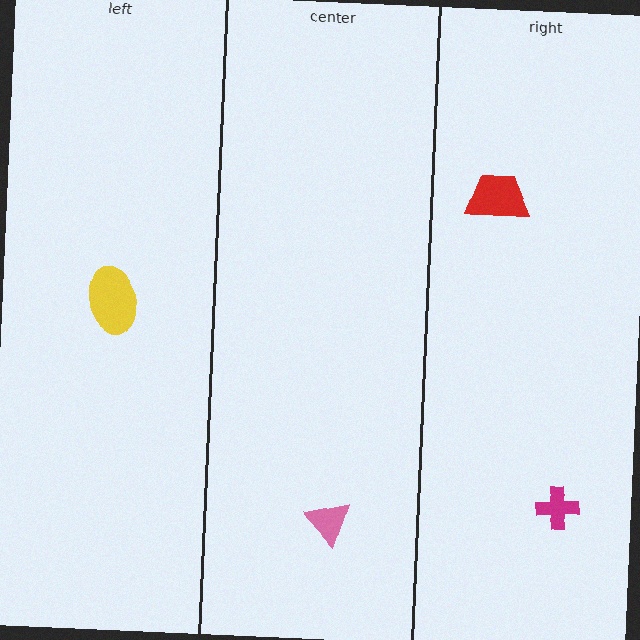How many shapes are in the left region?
1.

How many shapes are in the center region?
1.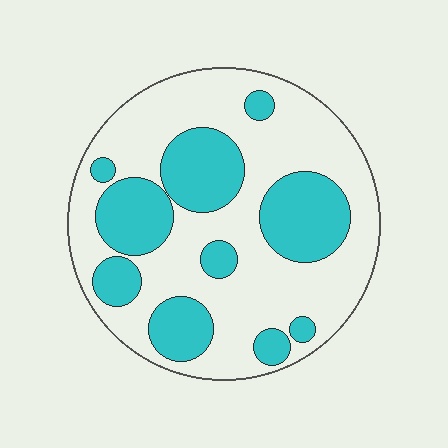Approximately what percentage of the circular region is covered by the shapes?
Approximately 35%.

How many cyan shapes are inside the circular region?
10.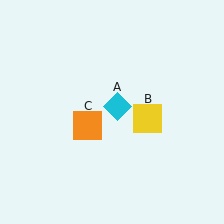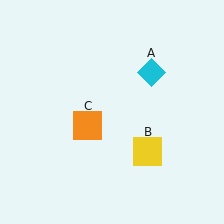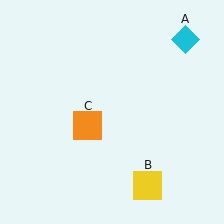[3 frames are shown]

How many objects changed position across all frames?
2 objects changed position: cyan diamond (object A), yellow square (object B).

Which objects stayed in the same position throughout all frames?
Orange square (object C) remained stationary.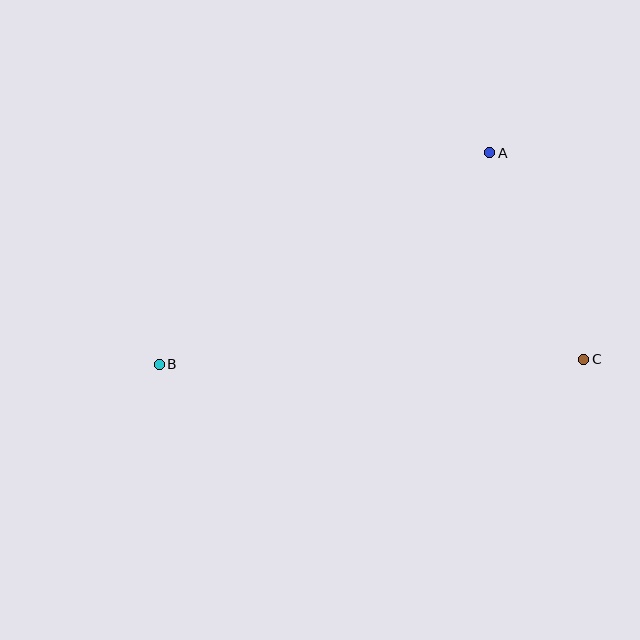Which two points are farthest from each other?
Points B and C are farthest from each other.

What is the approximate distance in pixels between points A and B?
The distance between A and B is approximately 392 pixels.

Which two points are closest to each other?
Points A and C are closest to each other.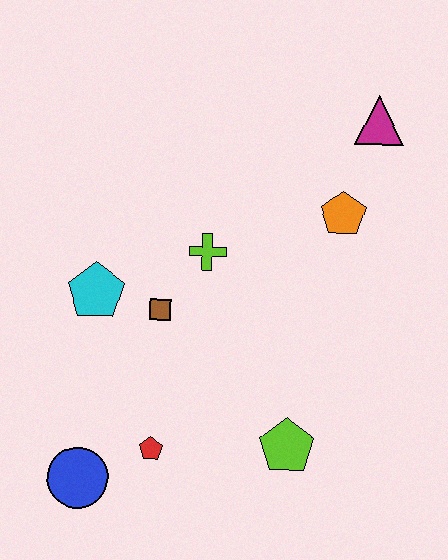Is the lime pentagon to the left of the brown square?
No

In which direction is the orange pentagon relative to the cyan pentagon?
The orange pentagon is to the right of the cyan pentagon.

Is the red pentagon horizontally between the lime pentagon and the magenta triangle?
No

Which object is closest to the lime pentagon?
The red pentagon is closest to the lime pentagon.